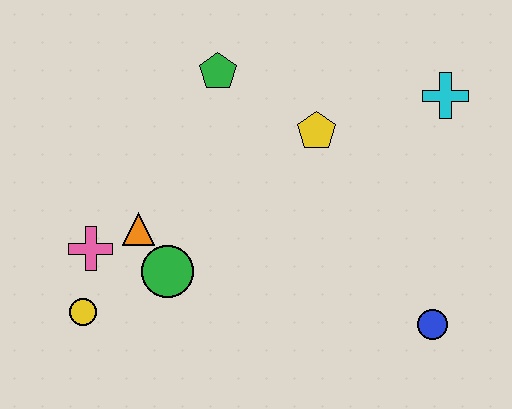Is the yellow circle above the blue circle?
Yes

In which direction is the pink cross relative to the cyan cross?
The pink cross is to the left of the cyan cross.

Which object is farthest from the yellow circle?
The cyan cross is farthest from the yellow circle.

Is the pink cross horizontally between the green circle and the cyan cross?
No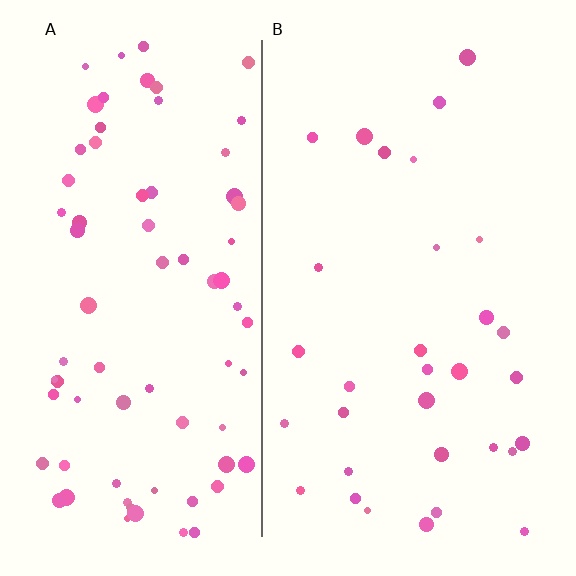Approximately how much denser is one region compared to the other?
Approximately 2.4× — region A over region B.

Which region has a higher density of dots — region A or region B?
A (the left).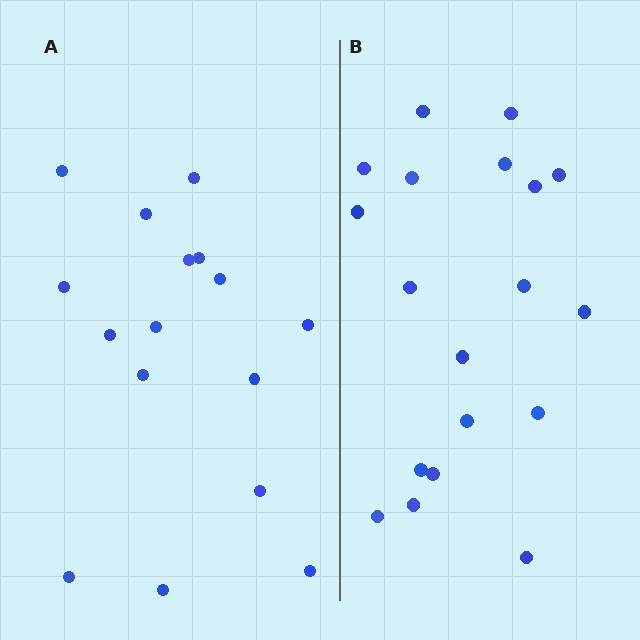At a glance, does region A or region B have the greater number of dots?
Region B (the right region) has more dots.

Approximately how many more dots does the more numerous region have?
Region B has just a few more — roughly 2 or 3 more dots than region A.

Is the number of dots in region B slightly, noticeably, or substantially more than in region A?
Region B has only slightly more — the two regions are fairly close. The ratio is roughly 1.2 to 1.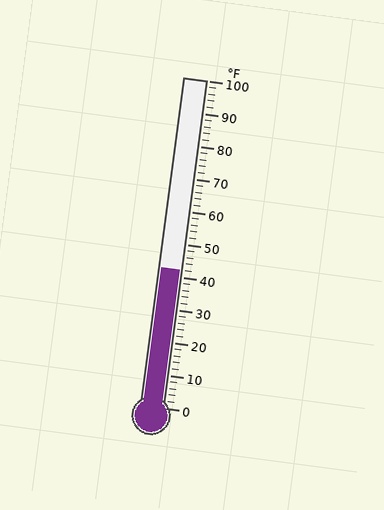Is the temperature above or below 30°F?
The temperature is above 30°F.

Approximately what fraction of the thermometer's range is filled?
The thermometer is filled to approximately 40% of its range.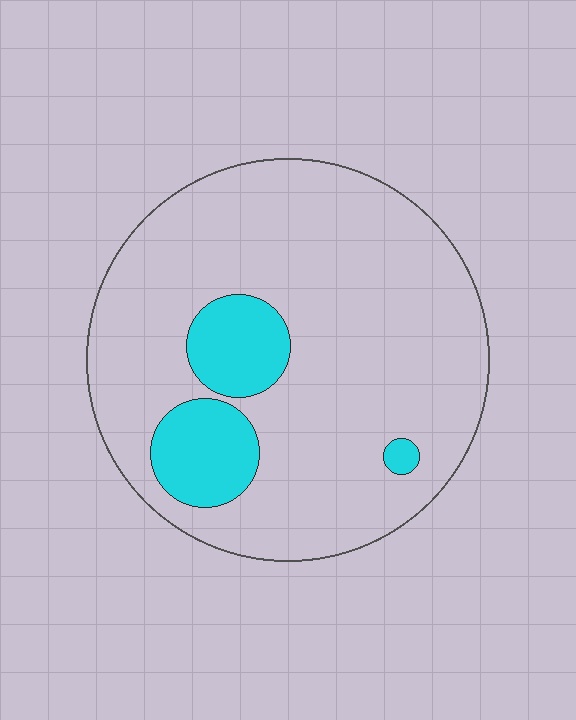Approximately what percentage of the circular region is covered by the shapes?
Approximately 15%.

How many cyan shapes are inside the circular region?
3.